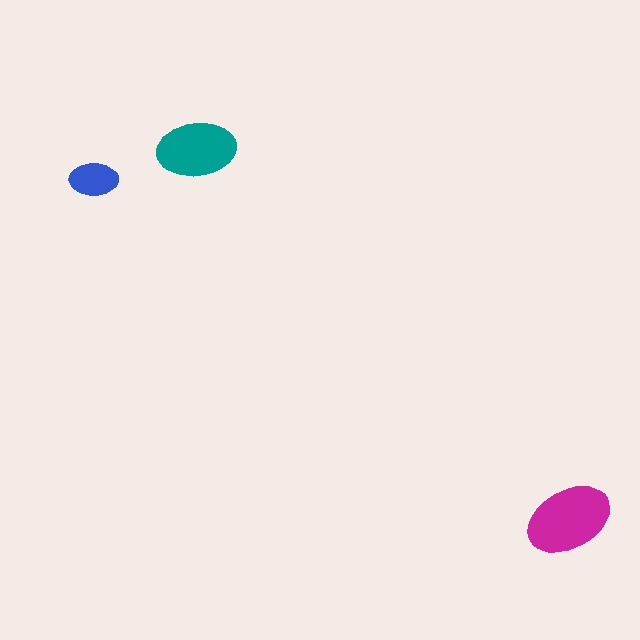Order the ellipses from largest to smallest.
the magenta one, the teal one, the blue one.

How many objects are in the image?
There are 3 objects in the image.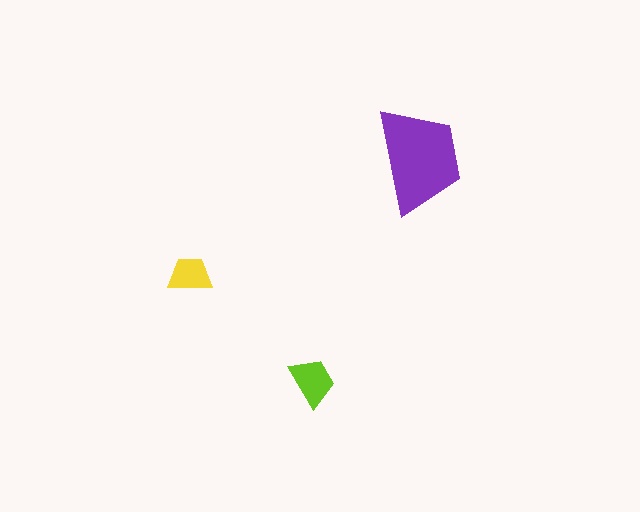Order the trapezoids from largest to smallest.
the purple one, the lime one, the yellow one.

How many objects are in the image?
There are 3 objects in the image.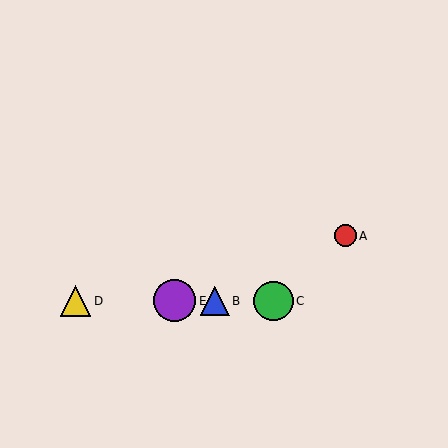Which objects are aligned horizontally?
Objects B, C, D, E are aligned horizontally.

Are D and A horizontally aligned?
No, D is at y≈301 and A is at y≈236.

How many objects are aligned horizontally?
4 objects (B, C, D, E) are aligned horizontally.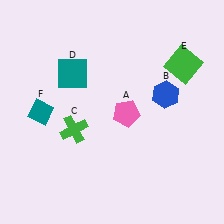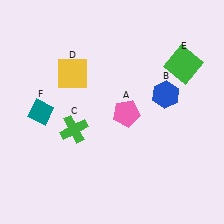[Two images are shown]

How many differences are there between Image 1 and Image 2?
There is 1 difference between the two images.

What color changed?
The square (D) changed from teal in Image 1 to yellow in Image 2.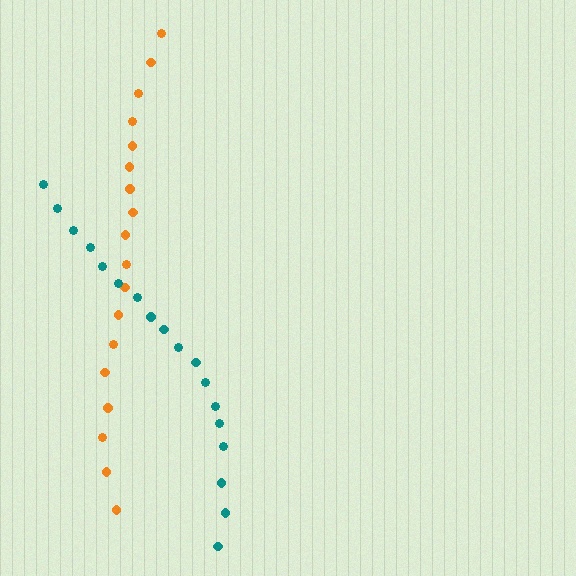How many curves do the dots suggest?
There are 2 distinct paths.